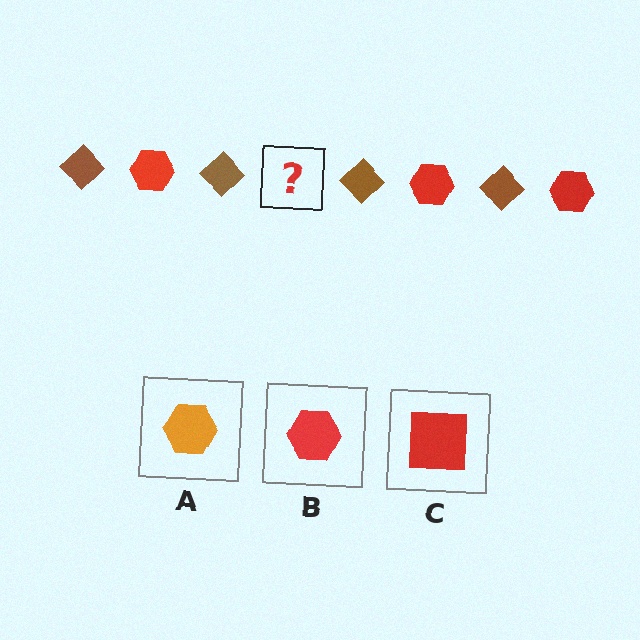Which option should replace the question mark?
Option B.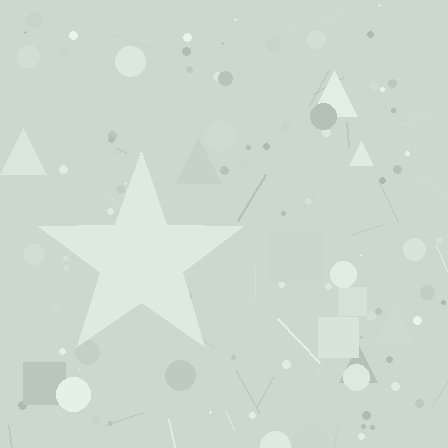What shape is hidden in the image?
A star is hidden in the image.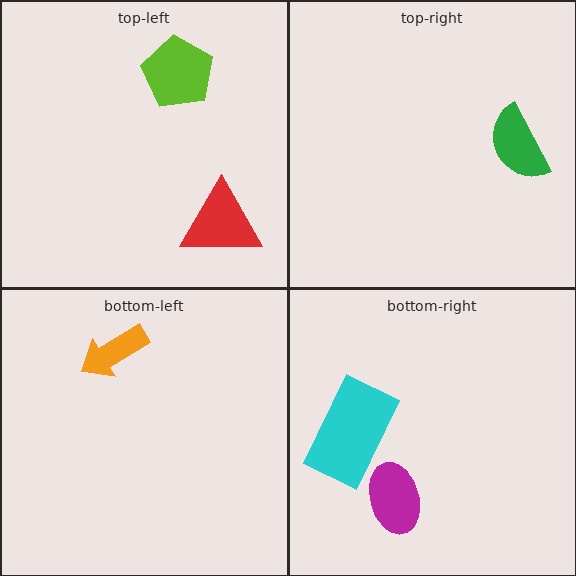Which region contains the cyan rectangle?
The bottom-right region.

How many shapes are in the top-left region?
2.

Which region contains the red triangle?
The top-left region.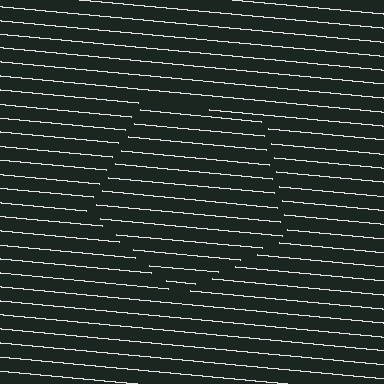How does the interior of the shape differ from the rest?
The interior of the shape contains the same grating, shifted by half a period — the contour is defined by the phase discontinuity where line-ends from the inner and outer gratings abut.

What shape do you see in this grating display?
An illusory pentagon. The interior of the shape contains the same grating, shifted by half a period — the contour is defined by the phase discontinuity where line-ends from the inner and outer gratings abut.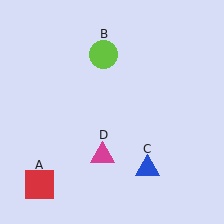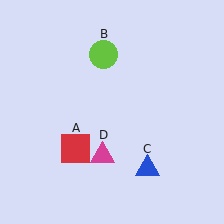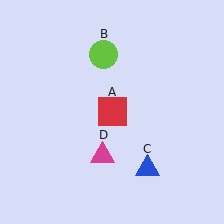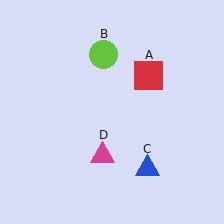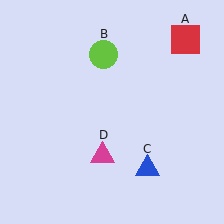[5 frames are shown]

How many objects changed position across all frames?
1 object changed position: red square (object A).